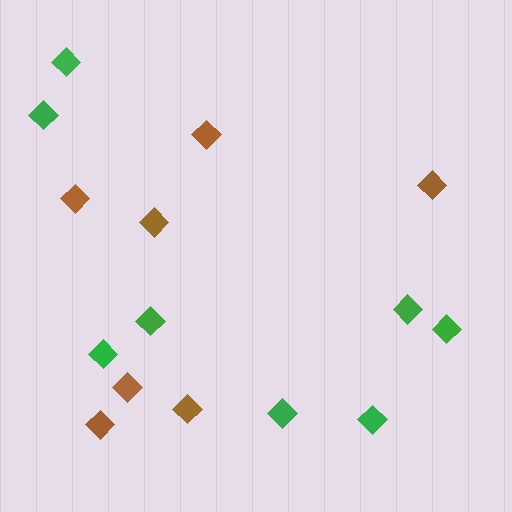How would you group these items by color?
There are 2 groups: one group of brown diamonds (7) and one group of green diamonds (8).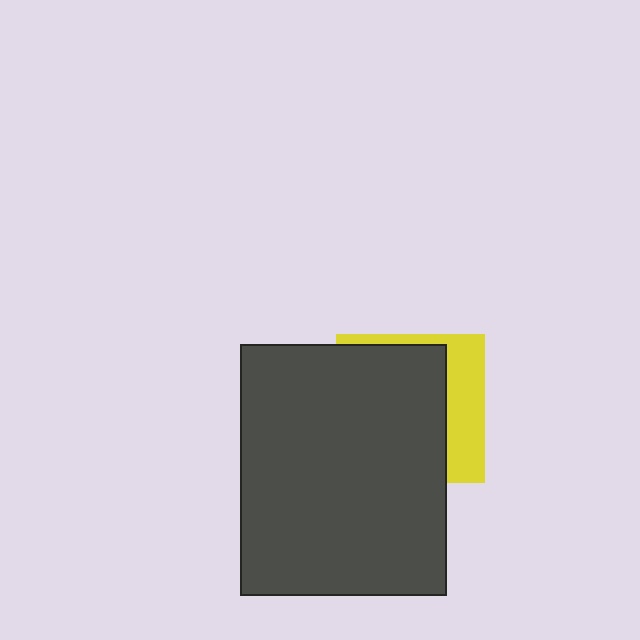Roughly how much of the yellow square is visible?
A small part of it is visible (roughly 30%).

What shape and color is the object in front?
The object in front is a dark gray rectangle.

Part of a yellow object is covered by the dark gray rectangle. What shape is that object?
It is a square.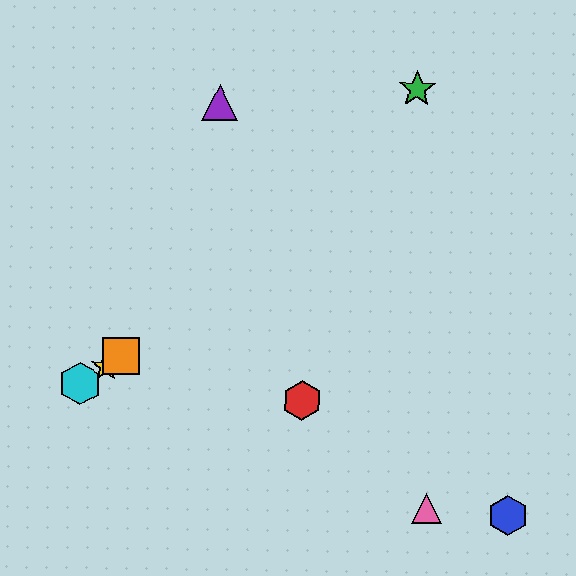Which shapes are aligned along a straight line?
The yellow star, the orange square, the cyan hexagon are aligned along a straight line.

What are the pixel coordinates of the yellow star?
The yellow star is at (106, 366).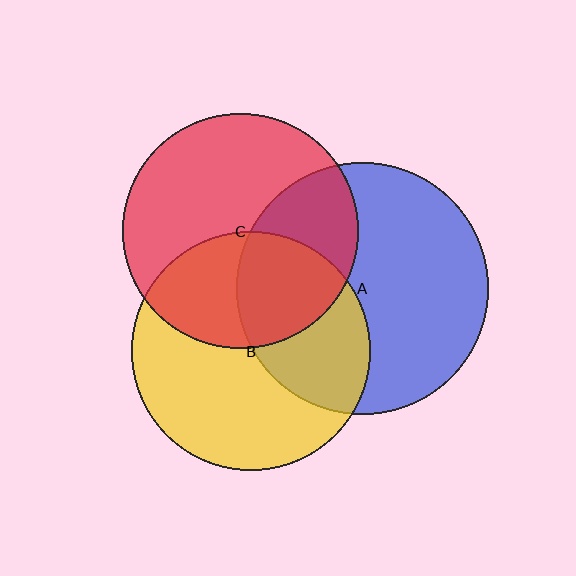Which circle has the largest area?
Circle A (blue).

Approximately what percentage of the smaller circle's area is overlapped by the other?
Approximately 35%.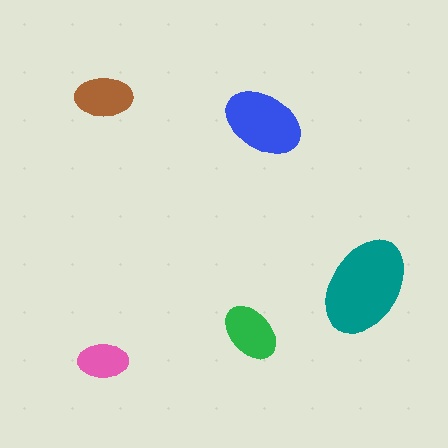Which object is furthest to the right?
The teal ellipse is rightmost.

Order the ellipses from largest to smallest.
the teal one, the blue one, the green one, the brown one, the pink one.